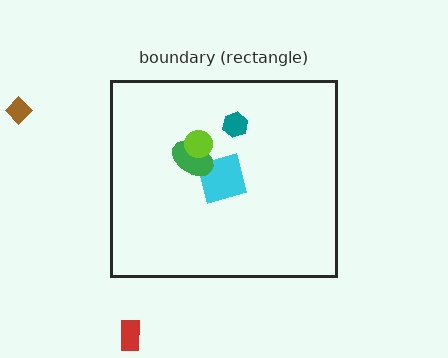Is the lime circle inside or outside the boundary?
Inside.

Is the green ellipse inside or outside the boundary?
Inside.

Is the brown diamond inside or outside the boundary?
Outside.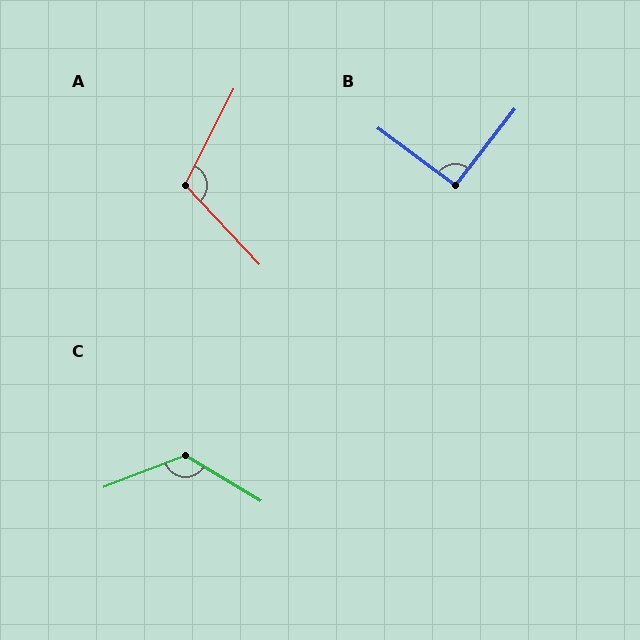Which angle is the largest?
C, at approximately 128 degrees.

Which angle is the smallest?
B, at approximately 91 degrees.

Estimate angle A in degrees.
Approximately 110 degrees.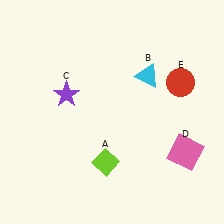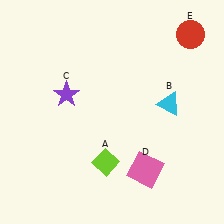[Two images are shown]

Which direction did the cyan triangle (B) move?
The cyan triangle (B) moved down.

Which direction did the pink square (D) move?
The pink square (D) moved left.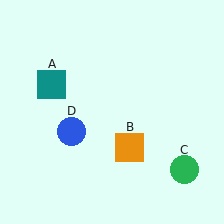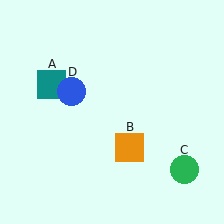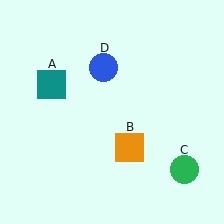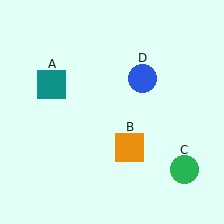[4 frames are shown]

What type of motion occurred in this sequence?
The blue circle (object D) rotated clockwise around the center of the scene.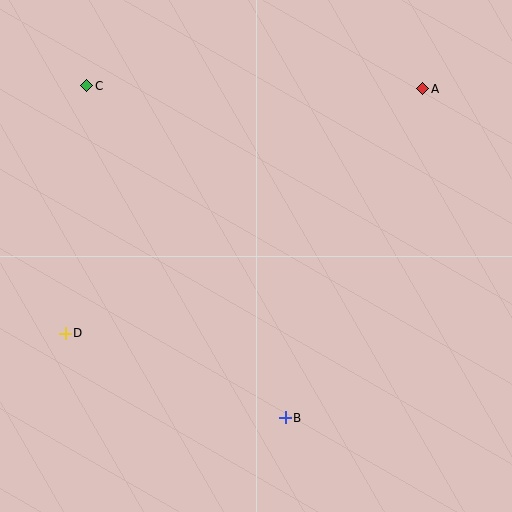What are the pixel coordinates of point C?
Point C is at (87, 86).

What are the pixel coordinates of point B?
Point B is at (285, 418).